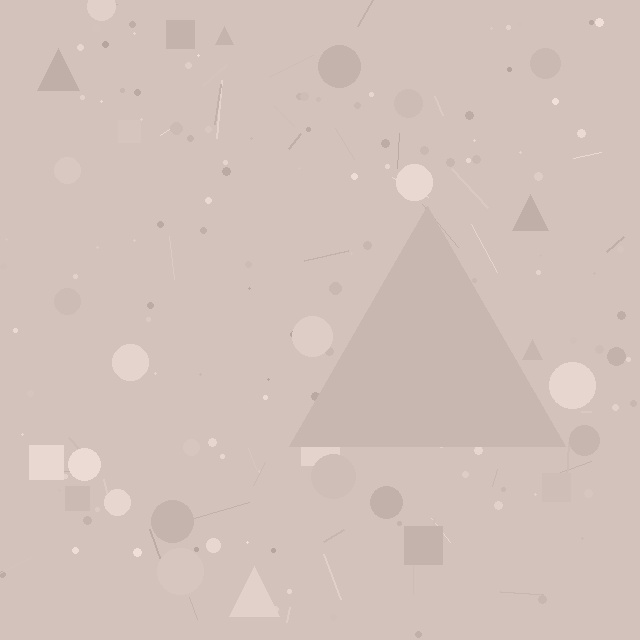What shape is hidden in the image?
A triangle is hidden in the image.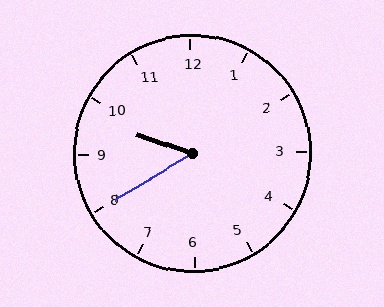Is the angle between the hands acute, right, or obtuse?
It is acute.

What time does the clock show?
9:40.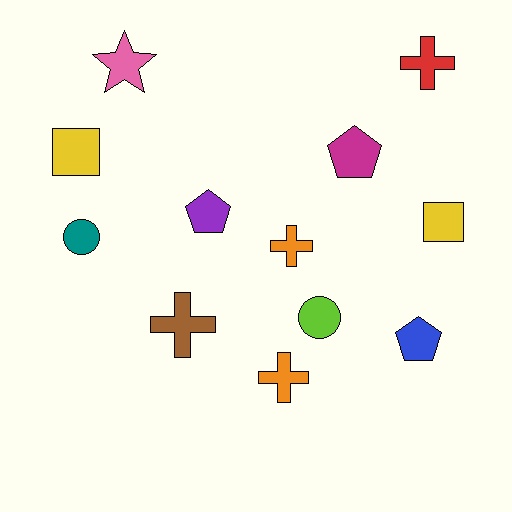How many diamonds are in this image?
There are no diamonds.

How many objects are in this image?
There are 12 objects.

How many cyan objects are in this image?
There are no cyan objects.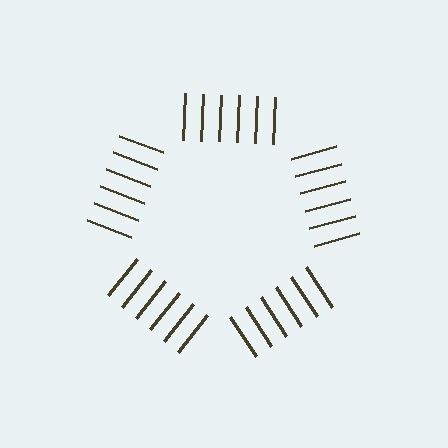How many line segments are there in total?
30 — 6 along each of the 5 edges.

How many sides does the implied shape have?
5 sides — the line-ends trace a pentagon.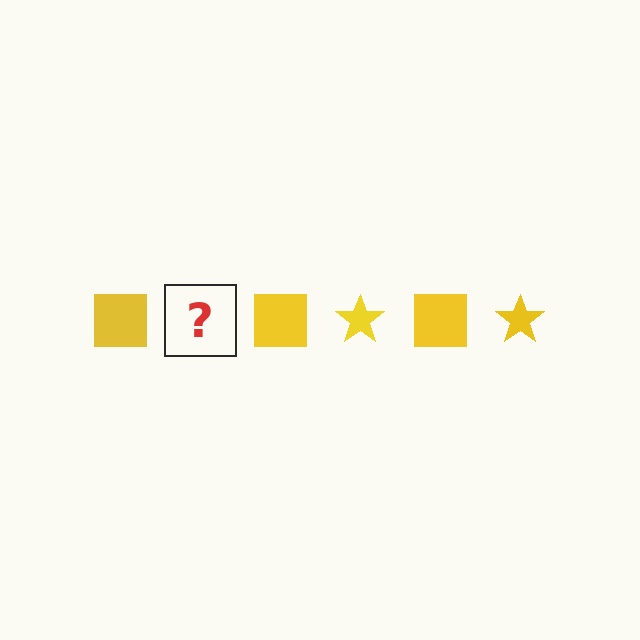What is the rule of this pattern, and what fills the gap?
The rule is that the pattern cycles through square, star shapes in yellow. The gap should be filled with a yellow star.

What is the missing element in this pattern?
The missing element is a yellow star.